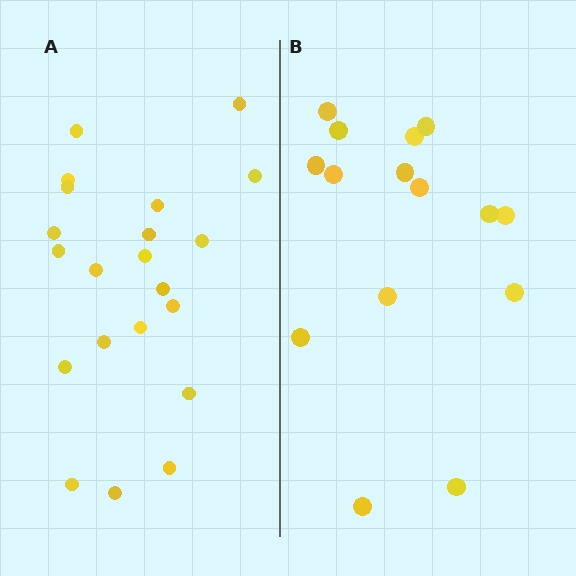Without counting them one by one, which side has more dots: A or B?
Region A (the left region) has more dots.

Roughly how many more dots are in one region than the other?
Region A has about 6 more dots than region B.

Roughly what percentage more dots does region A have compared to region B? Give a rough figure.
About 40% more.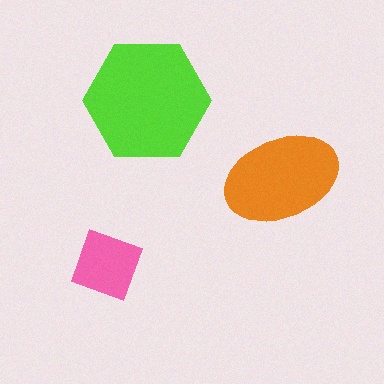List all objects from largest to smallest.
The lime hexagon, the orange ellipse, the pink diamond.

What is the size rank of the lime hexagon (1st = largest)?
1st.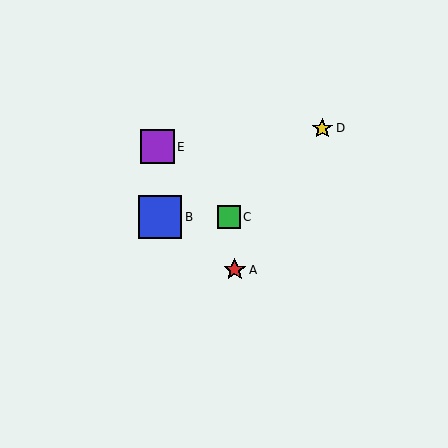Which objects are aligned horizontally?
Objects B, C are aligned horizontally.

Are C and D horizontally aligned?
No, C is at y≈217 and D is at y≈128.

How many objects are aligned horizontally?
2 objects (B, C) are aligned horizontally.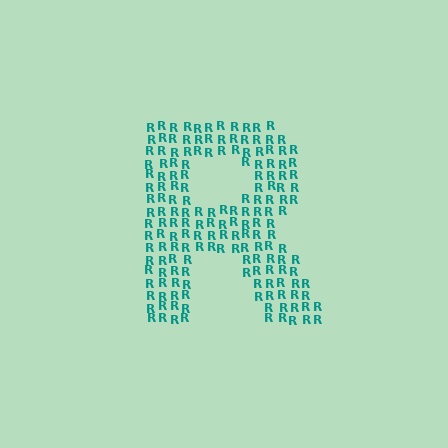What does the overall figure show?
The overall figure shows the letter R.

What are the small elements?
The small elements are letter R's.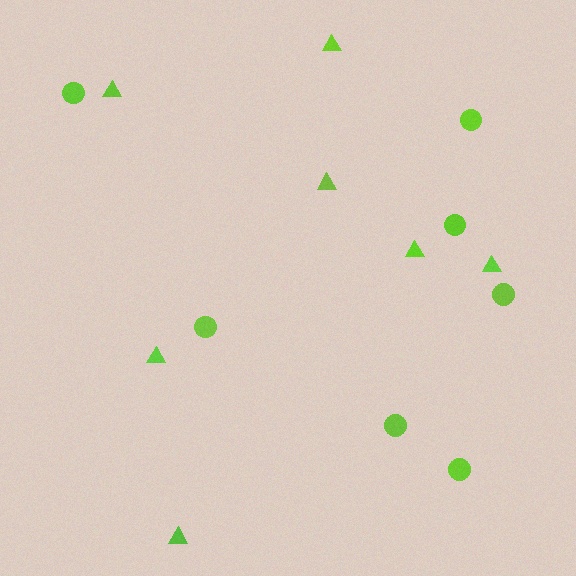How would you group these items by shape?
There are 2 groups: one group of triangles (7) and one group of circles (7).